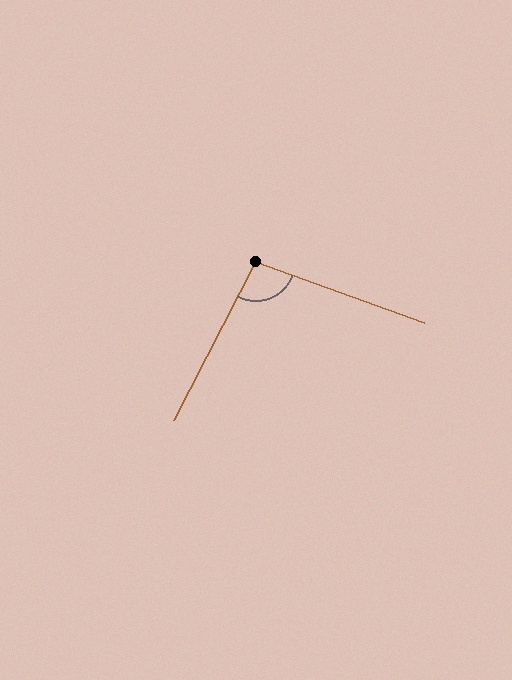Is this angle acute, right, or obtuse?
It is obtuse.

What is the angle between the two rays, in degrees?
Approximately 98 degrees.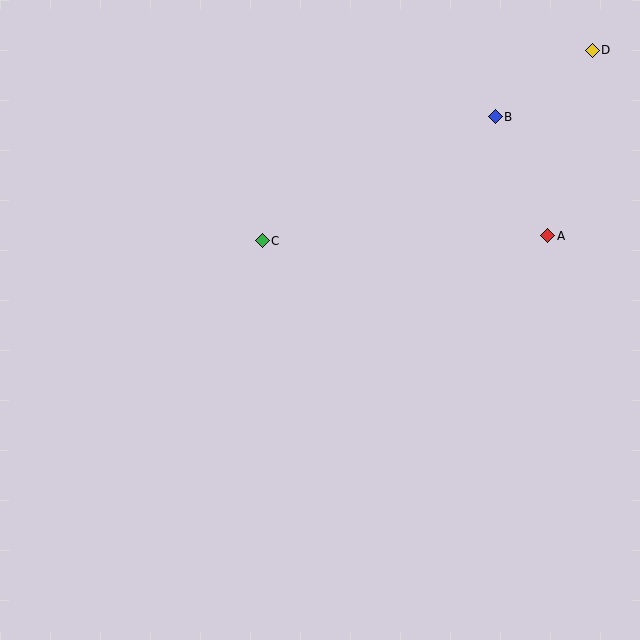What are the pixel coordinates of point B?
Point B is at (495, 117).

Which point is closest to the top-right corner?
Point D is closest to the top-right corner.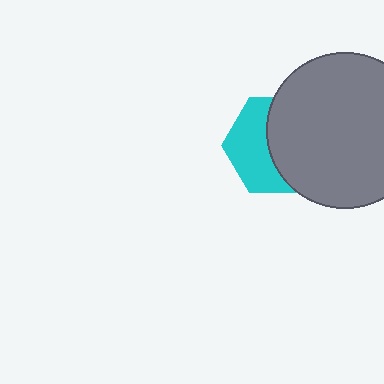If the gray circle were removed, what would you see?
You would see the complete cyan hexagon.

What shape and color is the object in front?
The object in front is a gray circle.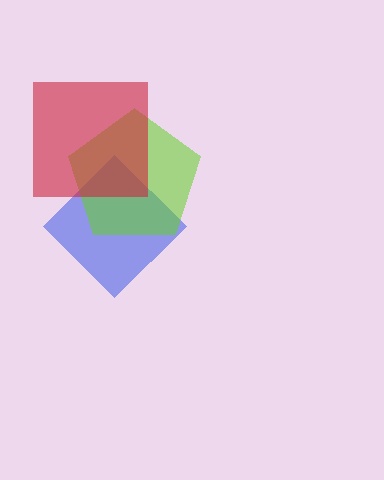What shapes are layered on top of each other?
The layered shapes are: a blue diamond, a lime pentagon, a red square.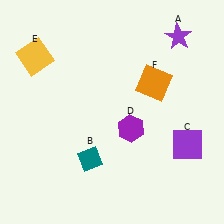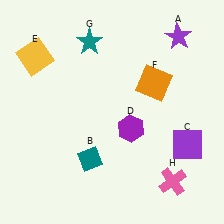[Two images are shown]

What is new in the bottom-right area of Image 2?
A pink cross (H) was added in the bottom-right area of Image 2.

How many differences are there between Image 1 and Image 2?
There are 2 differences between the two images.